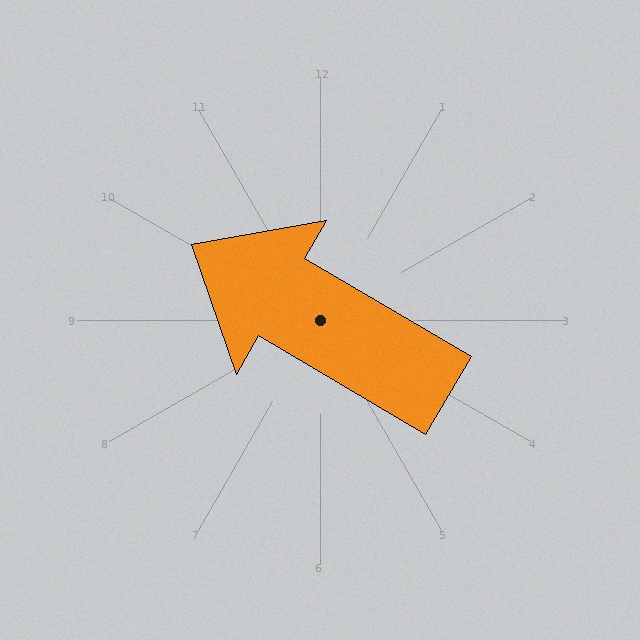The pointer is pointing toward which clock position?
Roughly 10 o'clock.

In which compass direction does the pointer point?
Northwest.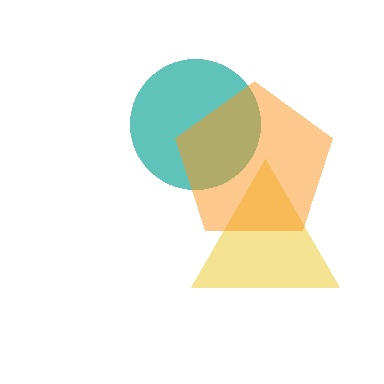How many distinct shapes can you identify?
There are 3 distinct shapes: a teal circle, a yellow triangle, an orange pentagon.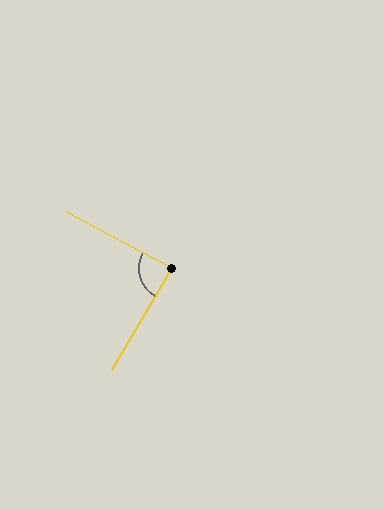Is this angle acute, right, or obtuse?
It is approximately a right angle.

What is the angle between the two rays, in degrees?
Approximately 88 degrees.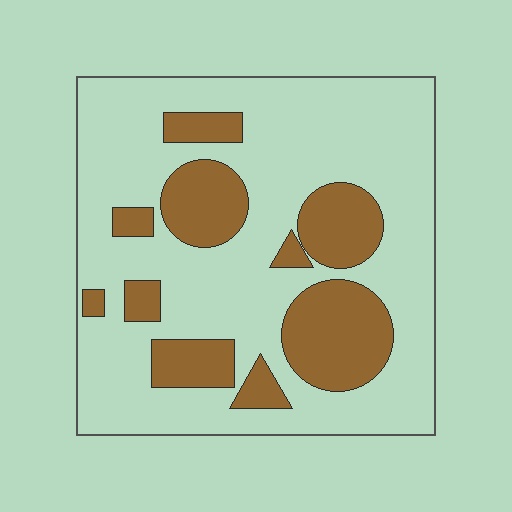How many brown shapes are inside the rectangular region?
10.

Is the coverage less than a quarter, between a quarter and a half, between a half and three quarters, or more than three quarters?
Between a quarter and a half.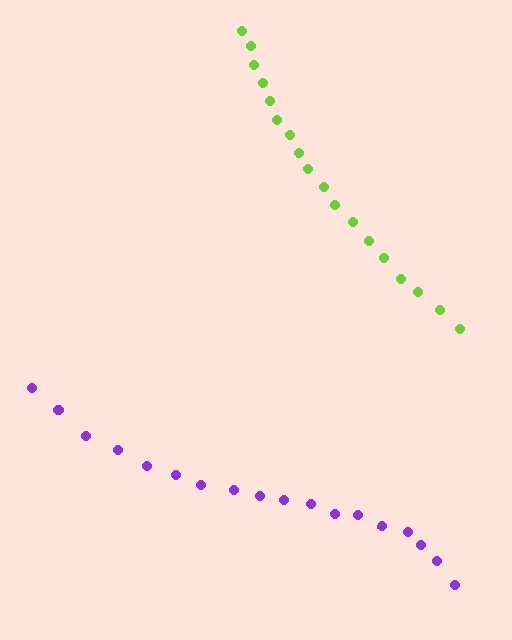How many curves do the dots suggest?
There are 2 distinct paths.